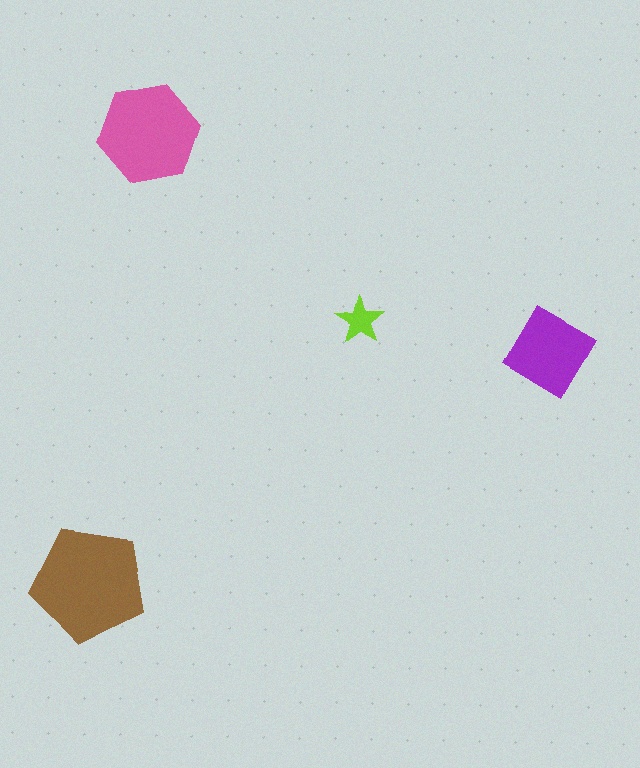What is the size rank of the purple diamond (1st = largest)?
3rd.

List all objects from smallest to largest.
The lime star, the purple diamond, the pink hexagon, the brown pentagon.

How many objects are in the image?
There are 4 objects in the image.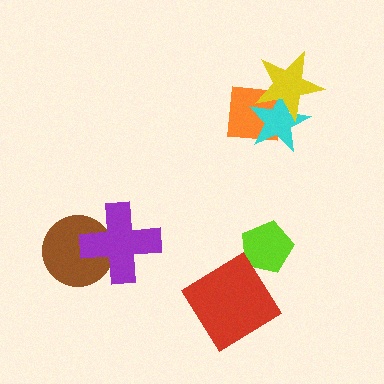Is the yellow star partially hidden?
No, no other shape covers it.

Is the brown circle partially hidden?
Yes, it is partially covered by another shape.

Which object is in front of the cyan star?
The yellow star is in front of the cyan star.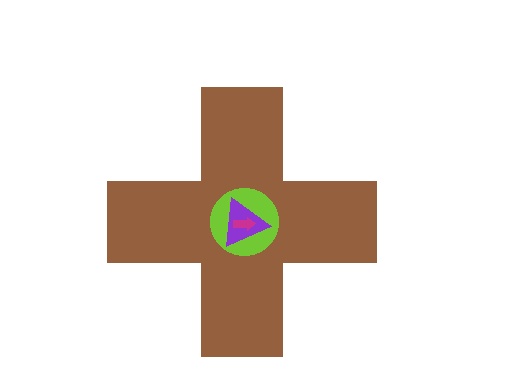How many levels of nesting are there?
4.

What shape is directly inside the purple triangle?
The magenta arrow.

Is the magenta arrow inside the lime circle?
Yes.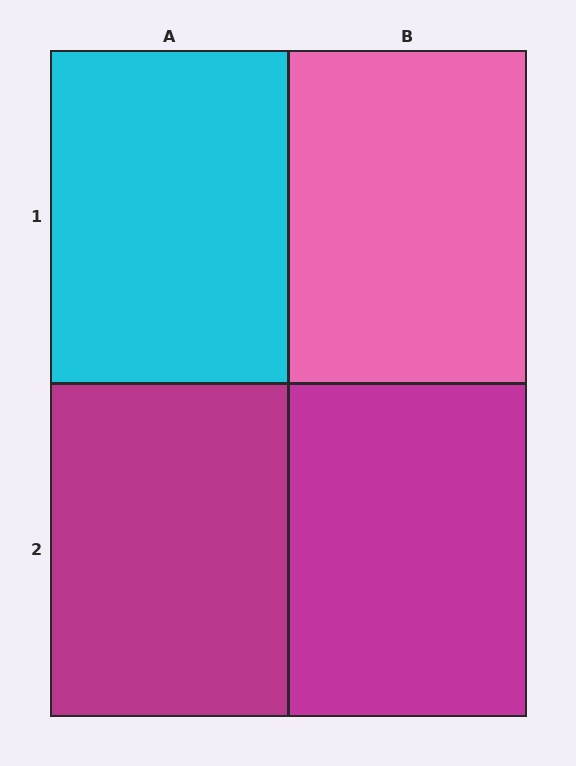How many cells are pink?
1 cell is pink.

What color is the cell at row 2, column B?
Magenta.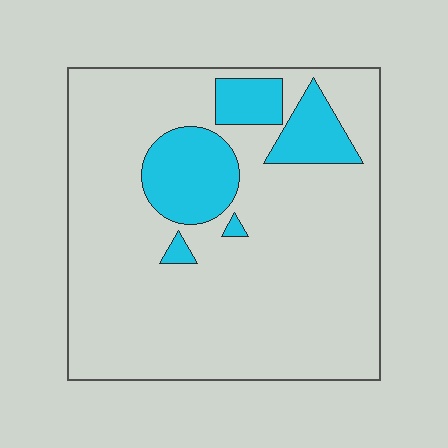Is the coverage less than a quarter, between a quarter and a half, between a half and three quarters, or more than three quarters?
Less than a quarter.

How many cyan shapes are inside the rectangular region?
5.